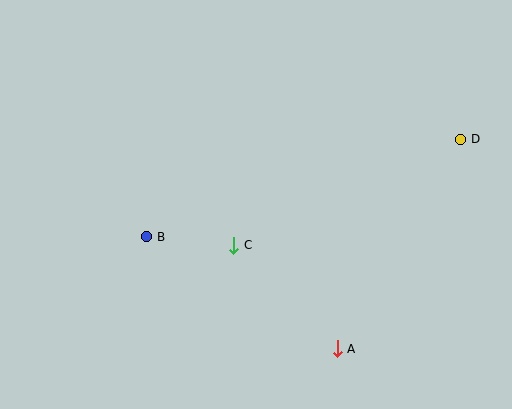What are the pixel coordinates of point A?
Point A is at (337, 349).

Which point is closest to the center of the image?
Point C at (234, 245) is closest to the center.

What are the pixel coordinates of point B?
Point B is at (147, 237).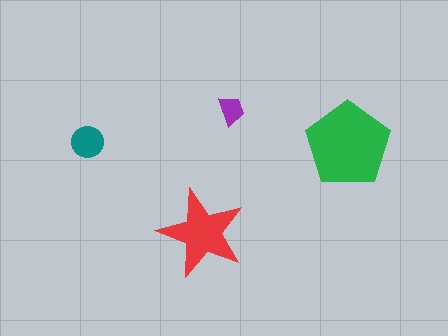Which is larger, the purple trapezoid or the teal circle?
The teal circle.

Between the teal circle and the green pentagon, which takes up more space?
The green pentagon.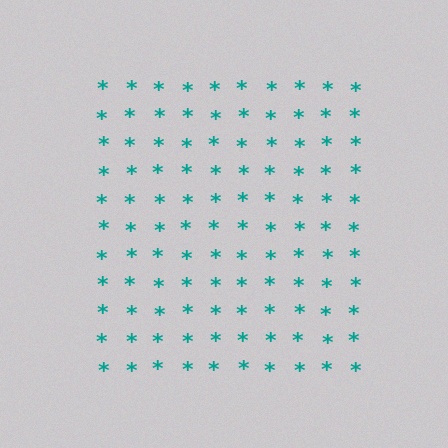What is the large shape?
The large shape is a square.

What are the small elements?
The small elements are asterisks.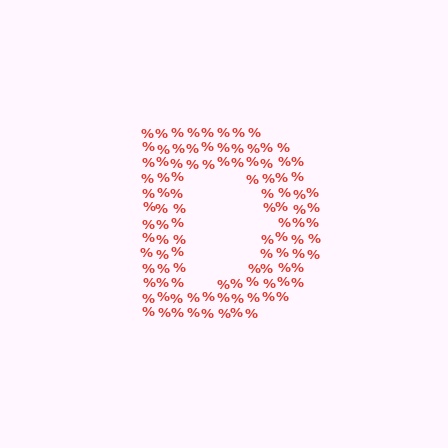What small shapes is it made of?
It is made of small percent signs.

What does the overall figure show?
The overall figure shows the letter D.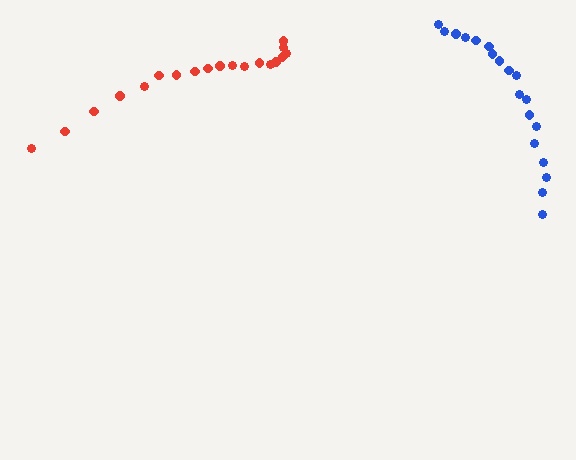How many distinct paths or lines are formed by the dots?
There are 2 distinct paths.